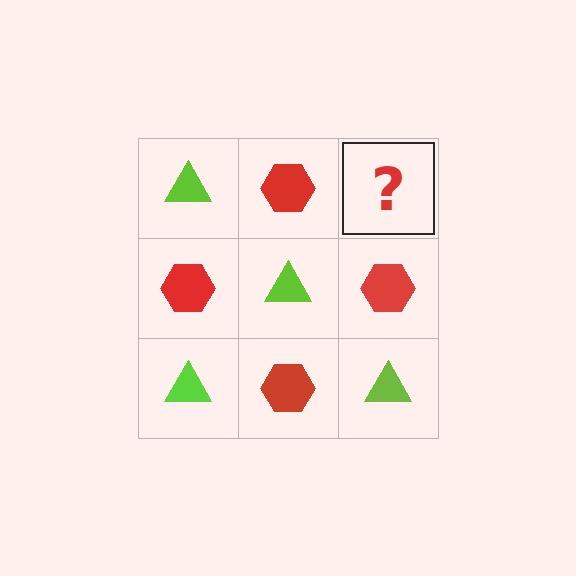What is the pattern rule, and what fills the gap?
The rule is that it alternates lime triangle and red hexagon in a checkerboard pattern. The gap should be filled with a lime triangle.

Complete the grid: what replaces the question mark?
The question mark should be replaced with a lime triangle.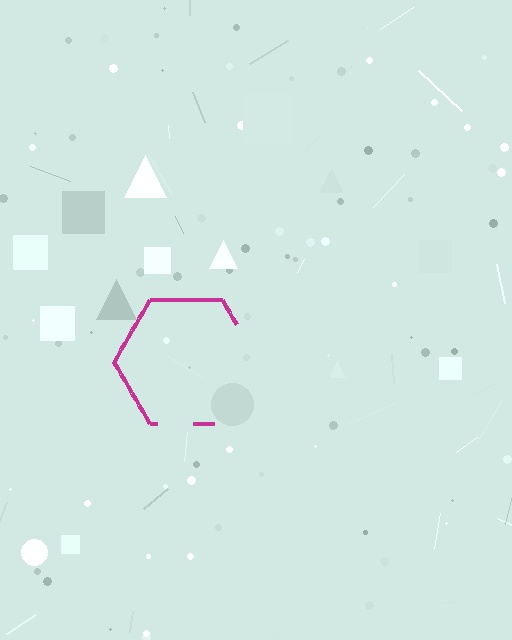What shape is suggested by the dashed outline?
The dashed outline suggests a hexagon.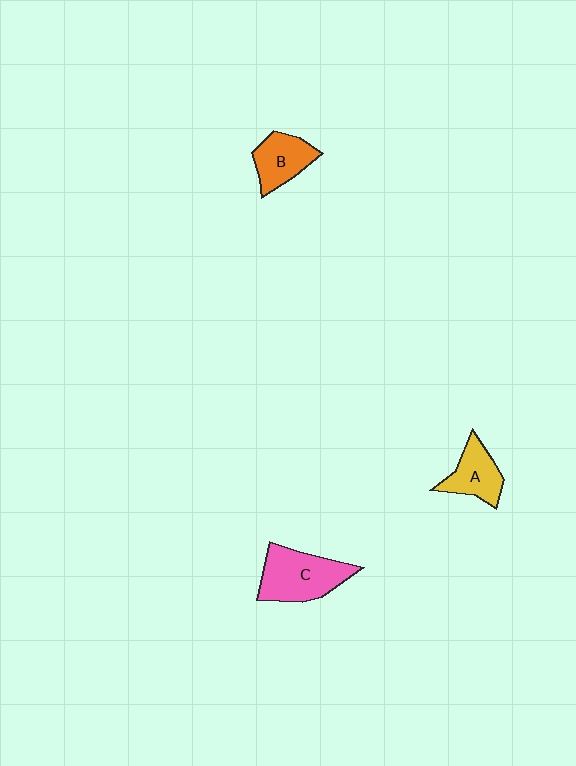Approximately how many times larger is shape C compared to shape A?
Approximately 1.6 times.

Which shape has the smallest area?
Shape A (yellow).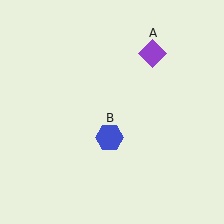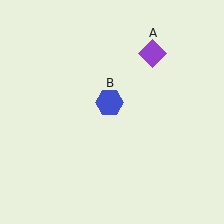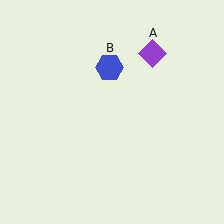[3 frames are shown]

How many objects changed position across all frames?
1 object changed position: blue hexagon (object B).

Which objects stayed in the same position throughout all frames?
Purple diamond (object A) remained stationary.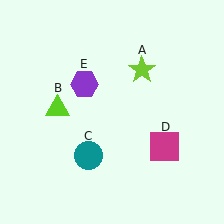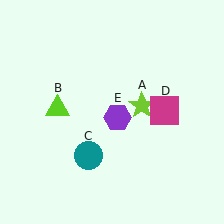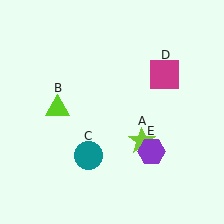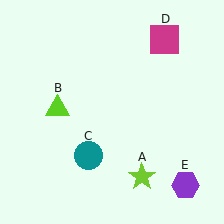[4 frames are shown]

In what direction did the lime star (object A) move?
The lime star (object A) moved down.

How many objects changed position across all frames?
3 objects changed position: lime star (object A), magenta square (object D), purple hexagon (object E).